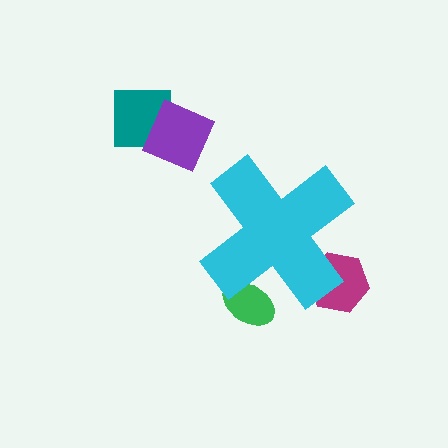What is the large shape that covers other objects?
A cyan cross.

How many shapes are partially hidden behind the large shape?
2 shapes are partially hidden.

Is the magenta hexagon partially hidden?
Yes, the magenta hexagon is partially hidden behind the cyan cross.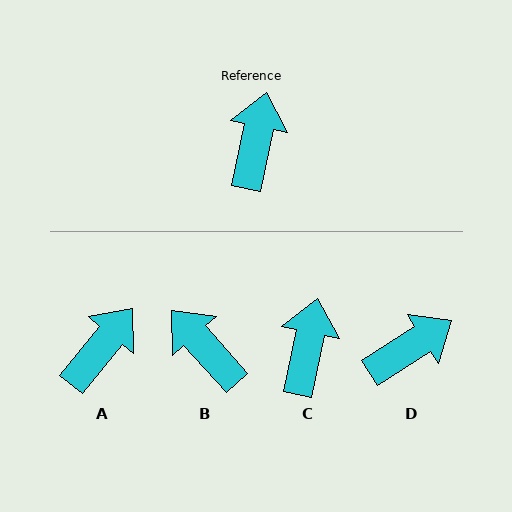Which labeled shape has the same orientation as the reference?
C.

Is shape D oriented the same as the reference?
No, it is off by about 46 degrees.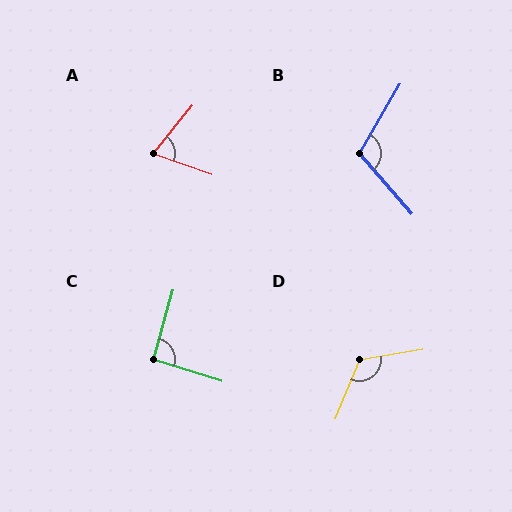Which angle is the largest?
D, at approximately 122 degrees.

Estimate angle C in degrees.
Approximately 92 degrees.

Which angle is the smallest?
A, at approximately 70 degrees.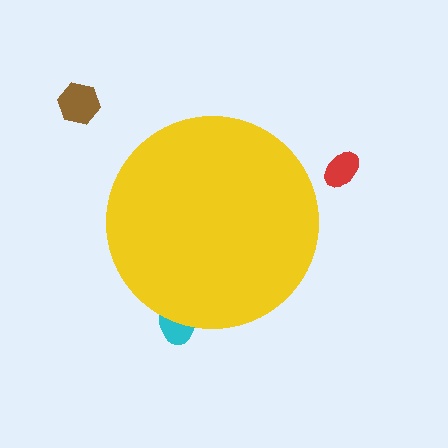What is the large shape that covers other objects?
A yellow circle.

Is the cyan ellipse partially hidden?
Yes, the cyan ellipse is partially hidden behind the yellow circle.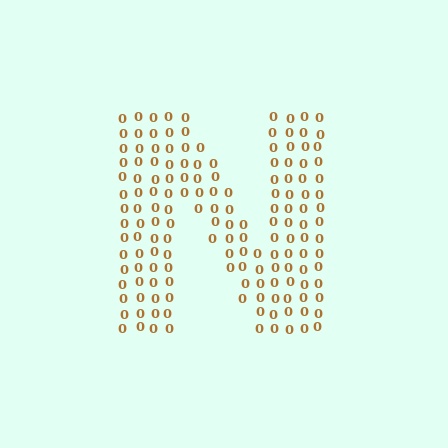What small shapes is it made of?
It is made of small digit 0's.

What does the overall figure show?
The overall figure shows the letter N.